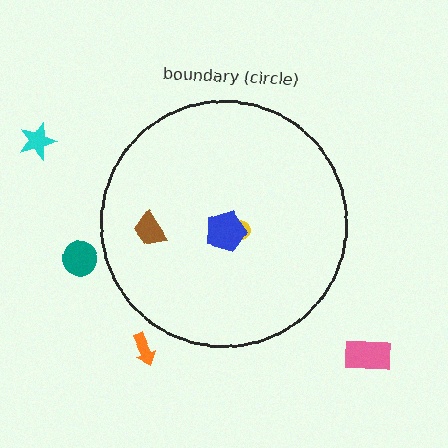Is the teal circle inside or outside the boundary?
Outside.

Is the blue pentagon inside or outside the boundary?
Inside.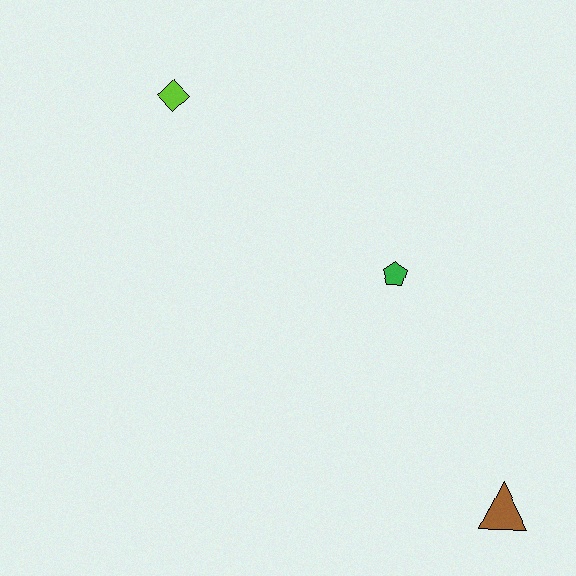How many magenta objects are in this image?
There are no magenta objects.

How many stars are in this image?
There are no stars.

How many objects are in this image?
There are 3 objects.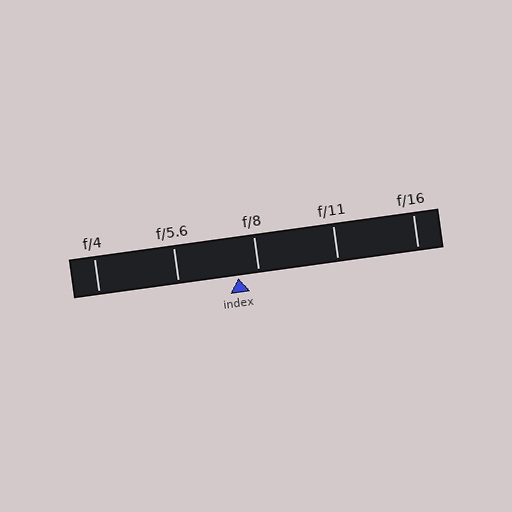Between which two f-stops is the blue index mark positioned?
The index mark is between f/5.6 and f/8.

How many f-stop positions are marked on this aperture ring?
There are 5 f-stop positions marked.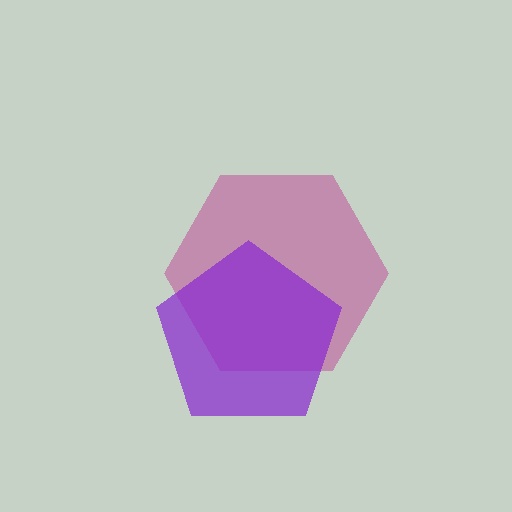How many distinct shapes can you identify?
There are 2 distinct shapes: a magenta hexagon, a purple pentagon.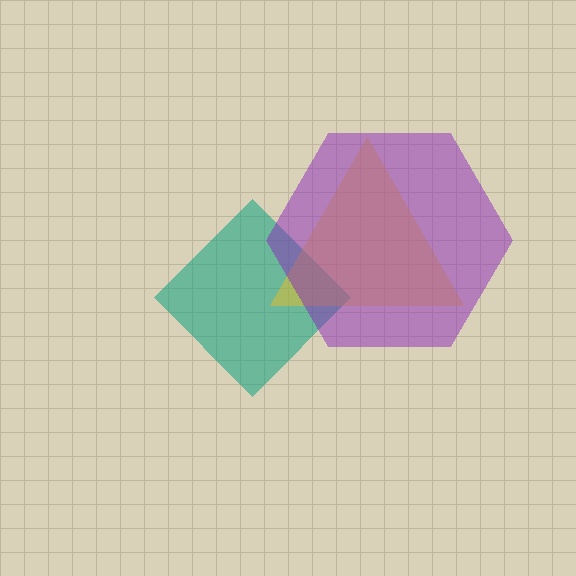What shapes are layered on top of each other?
The layered shapes are: a teal diamond, a yellow triangle, a purple hexagon.